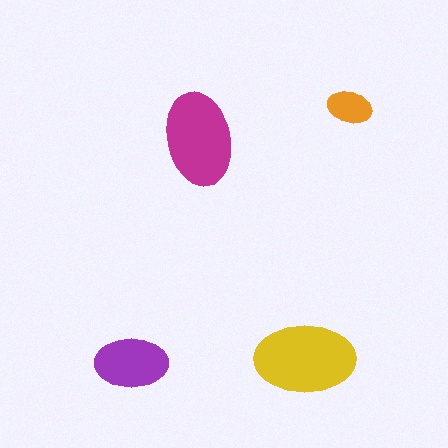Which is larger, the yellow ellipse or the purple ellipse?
The yellow one.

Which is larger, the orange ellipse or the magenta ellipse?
The magenta one.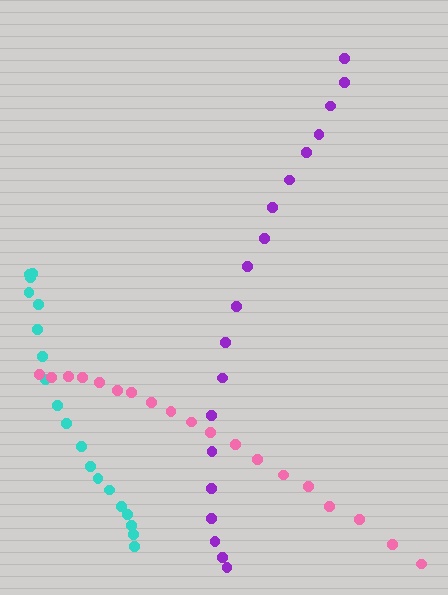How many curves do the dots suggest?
There are 3 distinct paths.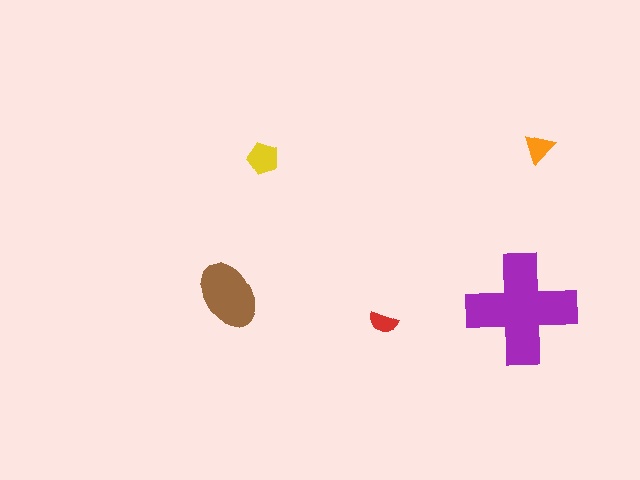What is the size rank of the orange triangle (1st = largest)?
4th.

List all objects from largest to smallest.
The purple cross, the brown ellipse, the yellow pentagon, the orange triangle, the red semicircle.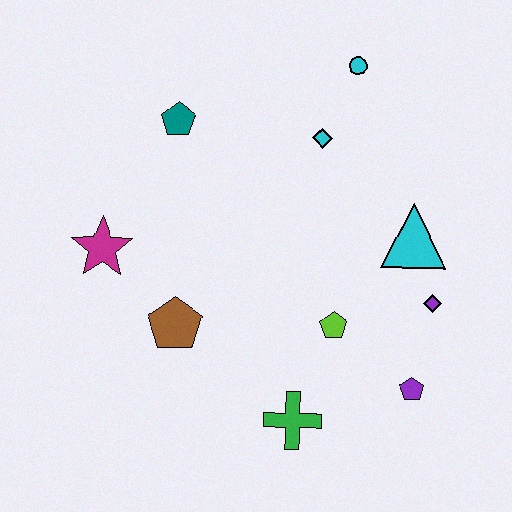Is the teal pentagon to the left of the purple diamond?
Yes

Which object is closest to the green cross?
The lime pentagon is closest to the green cross.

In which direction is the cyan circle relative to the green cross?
The cyan circle is above the green cross.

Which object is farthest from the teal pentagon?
The purple pentagon is farthest from the teal pentagon.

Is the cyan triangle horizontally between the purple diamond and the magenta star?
Yes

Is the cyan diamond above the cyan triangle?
Yes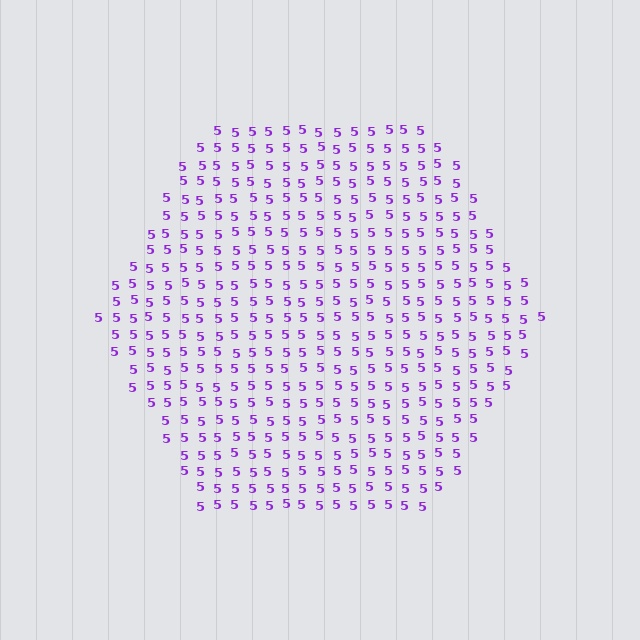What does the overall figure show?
The overall figure shows a hexagon.